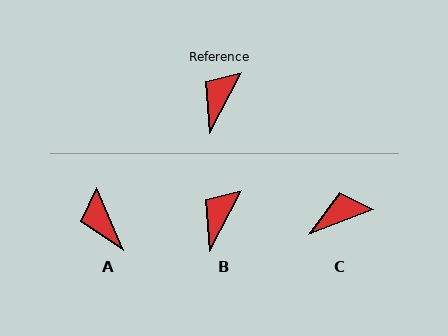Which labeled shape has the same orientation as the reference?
B.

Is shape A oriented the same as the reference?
No, it is off by about 51 degrees.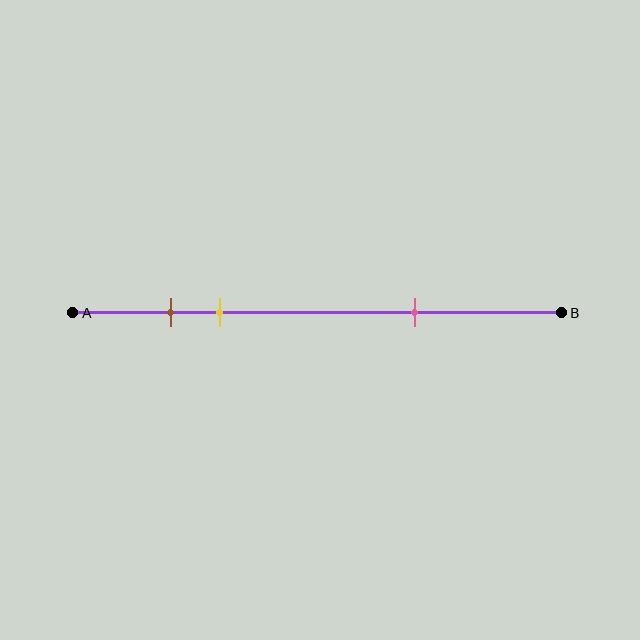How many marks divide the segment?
There are 3 marks dividing the segment.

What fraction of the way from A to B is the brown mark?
The brown mark is approximately 20% (0.2) of the way from A to B.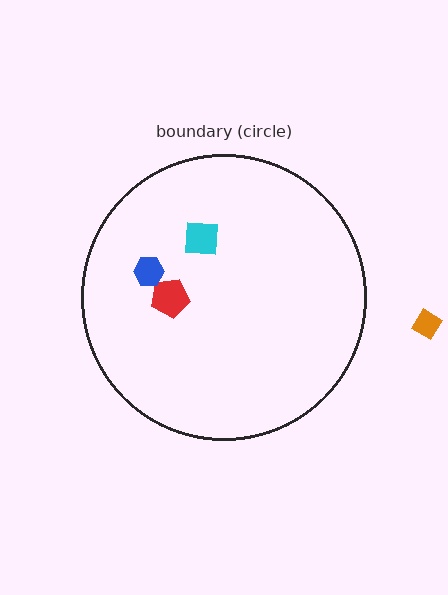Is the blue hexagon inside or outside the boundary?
Inside.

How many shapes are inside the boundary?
3 inside, 1 outside.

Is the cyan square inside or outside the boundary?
Inside.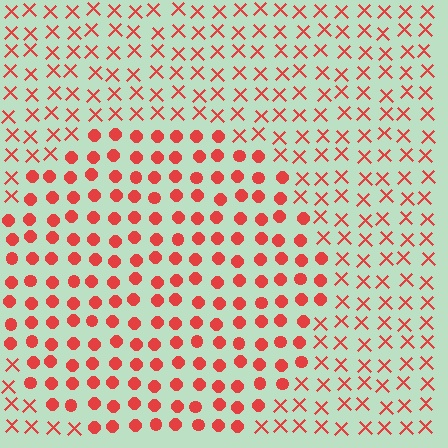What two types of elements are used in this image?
The image uses circles inside the circle region and X marks outside it.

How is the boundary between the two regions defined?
The boundary is defined by a change in element shape: circles inside vs. X marks outside. All elements share the same color and spacing.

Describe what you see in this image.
The image is filled with small red elements arranged in a uniform grid. A circle-shaped region contains circles, while the surrounding area contains X marks. The boundary is defined purely by the change in element shape.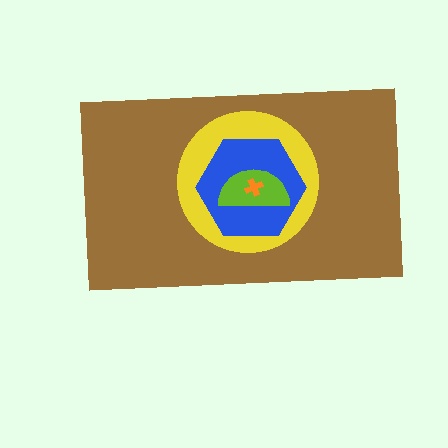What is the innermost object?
The orange cross.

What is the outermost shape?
The brown rectangle.